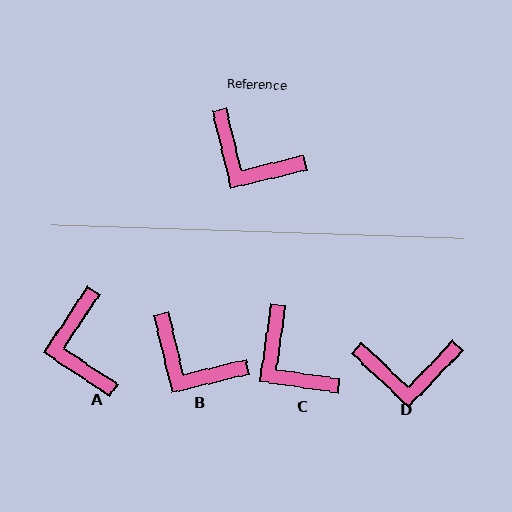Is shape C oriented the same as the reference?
No, it is off by about 22 degrees.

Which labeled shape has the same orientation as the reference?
B.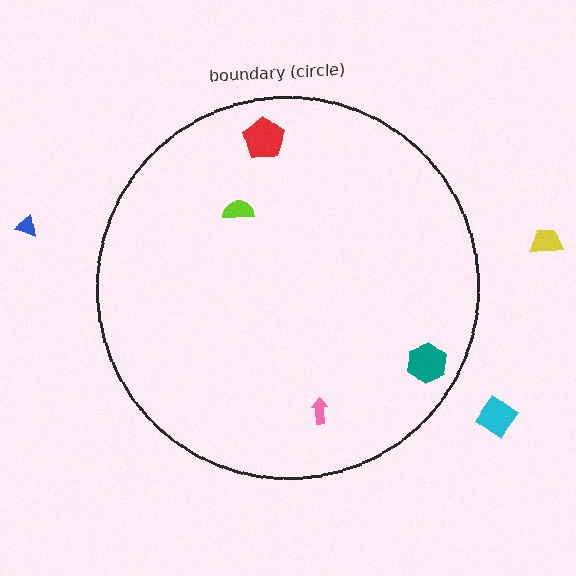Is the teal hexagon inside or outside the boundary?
Inside.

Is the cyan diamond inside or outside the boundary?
Outside.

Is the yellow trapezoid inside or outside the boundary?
Outside.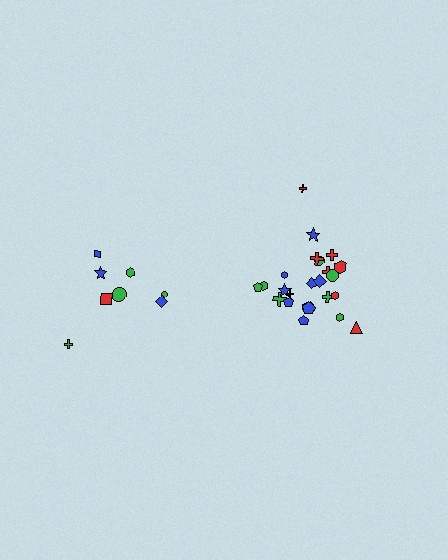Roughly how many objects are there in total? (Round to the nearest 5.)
Roughly 35 objects in total.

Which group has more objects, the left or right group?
The right group.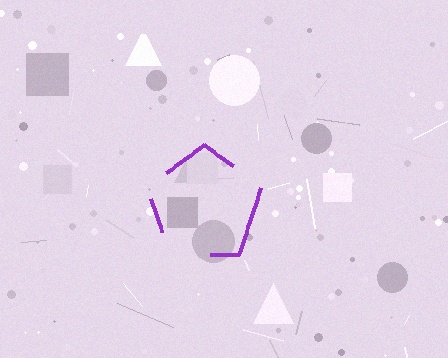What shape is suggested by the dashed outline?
The dashed outline suggests a pentagon.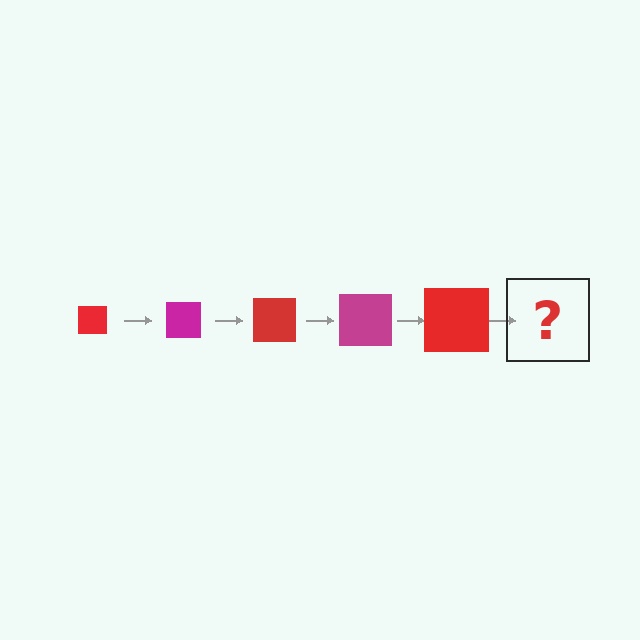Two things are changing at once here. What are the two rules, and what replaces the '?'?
The two rules are that the square grows larger each step and the color cycles through red and magenta. The '?' should be a magenta square, larger than the previous one.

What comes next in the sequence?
The next element should be a magenta square, larger than the previous one.